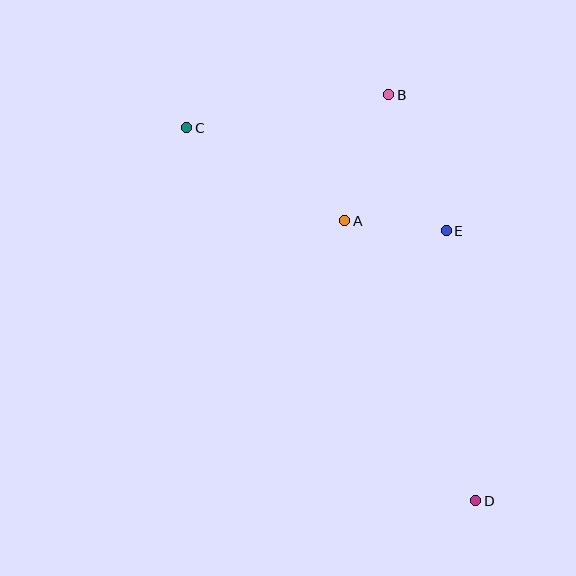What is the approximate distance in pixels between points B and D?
The distance between B and D is approximately 415 pixels.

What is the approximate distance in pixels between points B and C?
The distance between B and C is approximately 205 pixels.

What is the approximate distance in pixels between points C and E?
The distance between C and E is approximately 279 pixels.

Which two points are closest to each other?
Points A and E are closest to each other.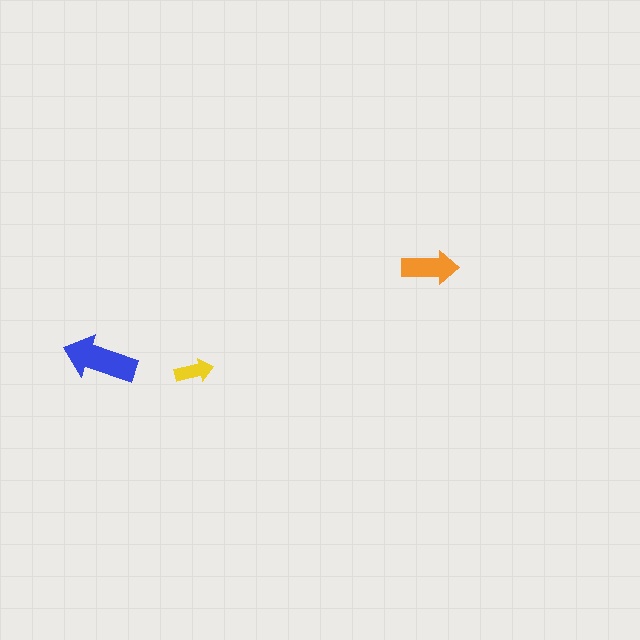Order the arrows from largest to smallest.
the blue one, the orange one, the yellow one.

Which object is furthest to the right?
The orange arrow is rightmost.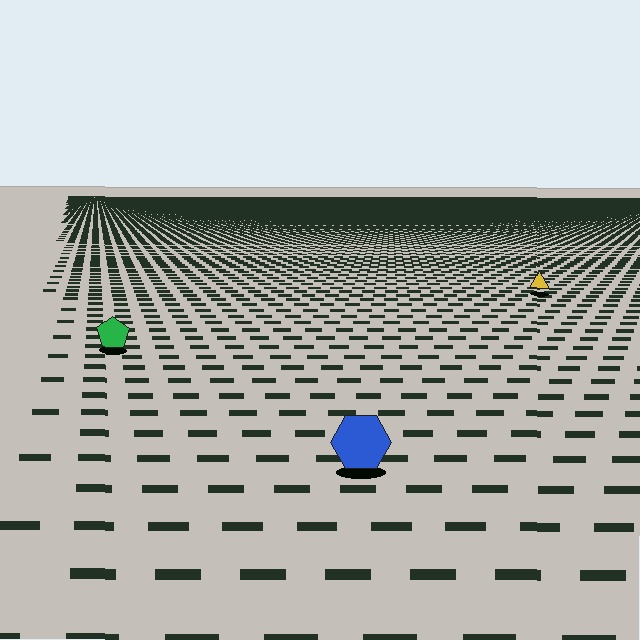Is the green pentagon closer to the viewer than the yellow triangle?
Yes. The green pentagon is closer — you can tell from the texture gradient: the ground texture is coarser near it.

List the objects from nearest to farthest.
From nearest to farthest: the blue hexagon, the green pentagon, the yellow triangle.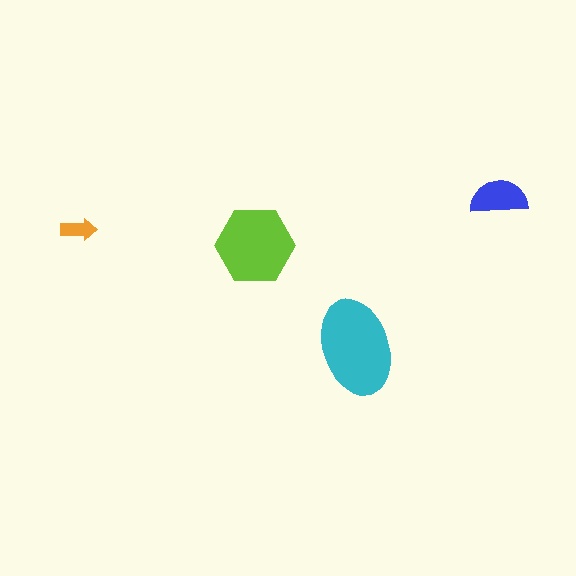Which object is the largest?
The cyan ellipse.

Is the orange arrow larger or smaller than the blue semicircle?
Smaller.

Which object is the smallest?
The orange arrow.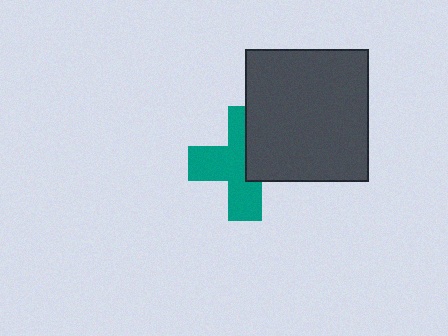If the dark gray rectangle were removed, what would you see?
You would see the complete teal cross.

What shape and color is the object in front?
The object in front is a dark gray rectangle.